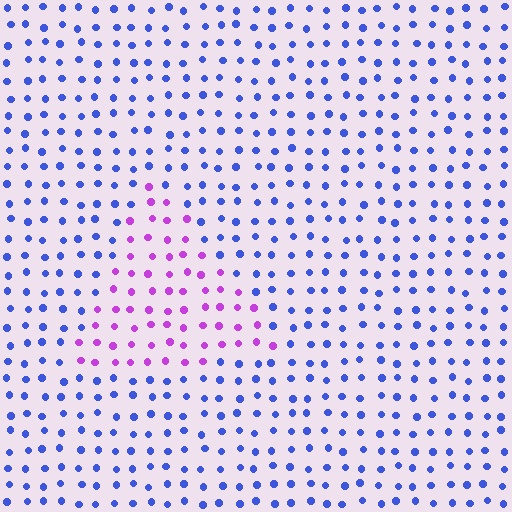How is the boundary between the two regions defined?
The boundary is defined purely by a slight shift in hue (about 61 degrees). Spacing, size, and orientation are identical on both sides.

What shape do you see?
I see a triangle.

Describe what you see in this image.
The image is filled with small blue elements in a uniform arrangement. A triangle-shaped region is visible where the elements are tinted to a slightly different hue, forming a subtle color boundary.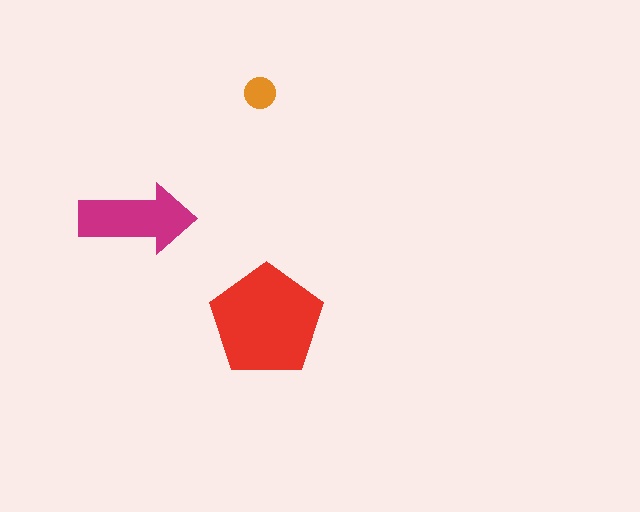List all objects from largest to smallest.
The red pentagon, the magenta arrow, the orange circle.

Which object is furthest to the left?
The magenta arrow is leftmost.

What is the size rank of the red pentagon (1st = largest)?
1st.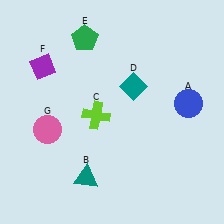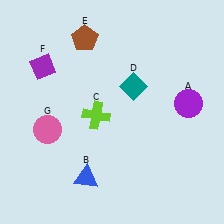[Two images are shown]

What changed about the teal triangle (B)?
In Image 1, B is teal. In Image 2, it changed to blue.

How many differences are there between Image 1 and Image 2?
There are 3 differences between the two images.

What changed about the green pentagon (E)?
In Image 1, E is green. In Image 2, it changed to brown.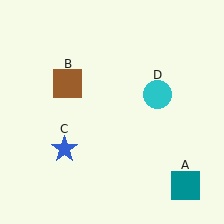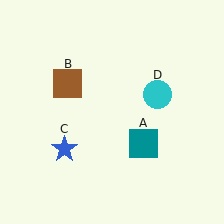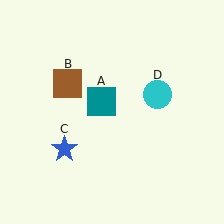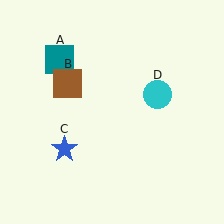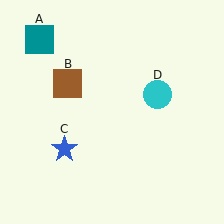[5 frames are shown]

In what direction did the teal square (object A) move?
The teal square (object A) moved up and to the left.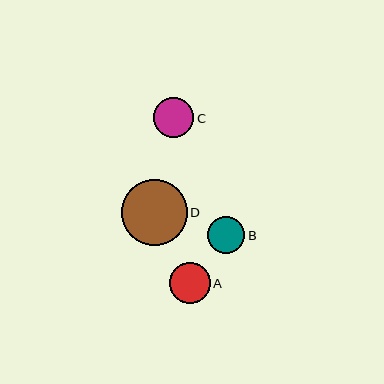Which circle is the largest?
Circle D is the largest with a size of approximately 66 pixels.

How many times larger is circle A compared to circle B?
Circle A is approximately 1.1 times the size of circle B.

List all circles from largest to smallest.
From largest to smallest: D, A, C, B.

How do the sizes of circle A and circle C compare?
Circle A and circle C are approximately the same size.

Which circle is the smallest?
Circle B is the smallest with a size of approximately 37 pixels.